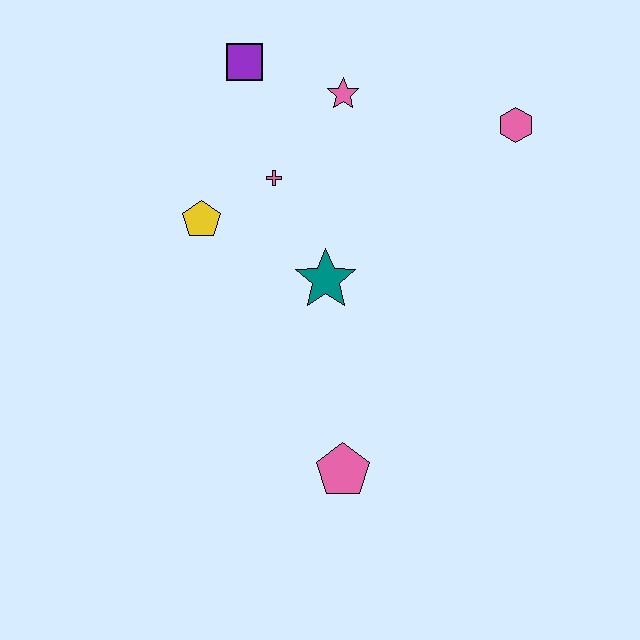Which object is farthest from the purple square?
The pink pentagon is farthest from the purple square.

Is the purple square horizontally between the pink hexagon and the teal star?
No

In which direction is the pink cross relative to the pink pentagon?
The pink cross is above the pink pentagon.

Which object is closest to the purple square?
The pink star is closest to the purple square.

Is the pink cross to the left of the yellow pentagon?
No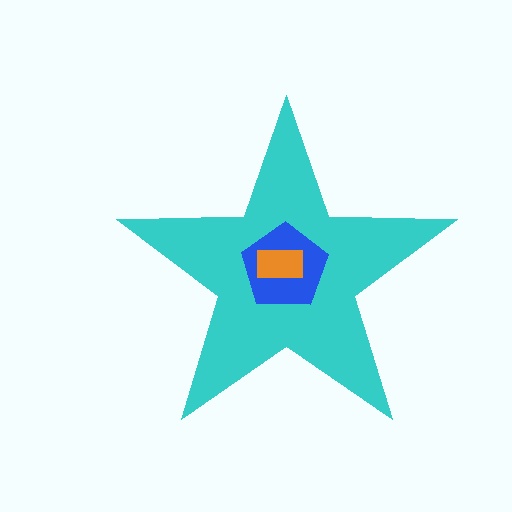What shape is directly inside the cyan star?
The blue pentagon.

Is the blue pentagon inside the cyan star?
Yes.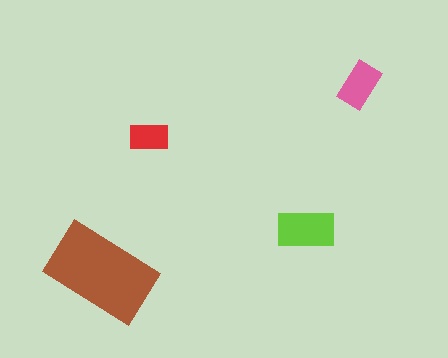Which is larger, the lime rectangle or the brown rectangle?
The brown one.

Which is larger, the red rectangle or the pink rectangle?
The pink one.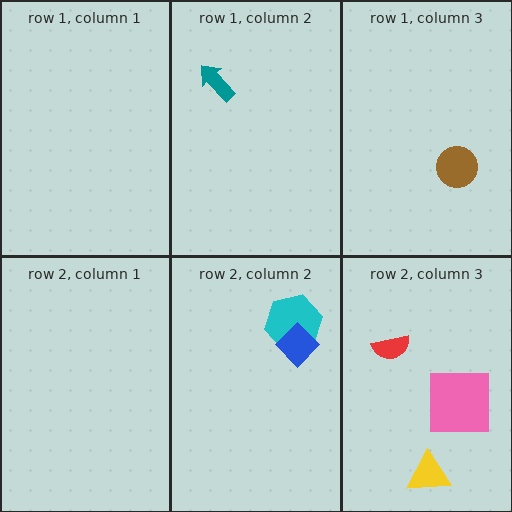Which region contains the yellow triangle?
The row 2, column 3 region.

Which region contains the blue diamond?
The row 2, column 2 region.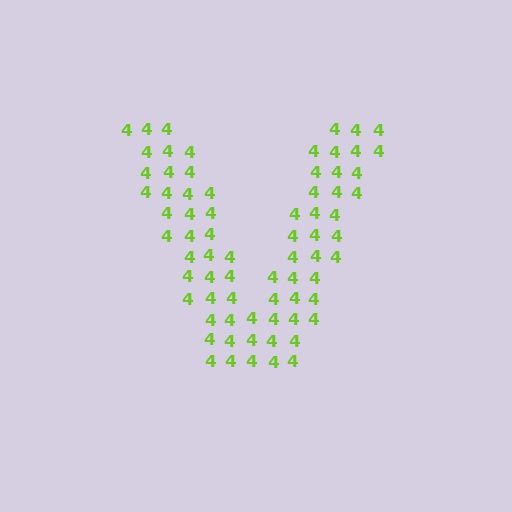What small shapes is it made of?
It is made of small digit 4's.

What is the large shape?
The large shape is the letter V.